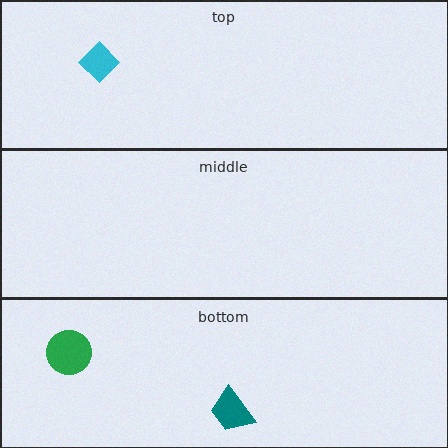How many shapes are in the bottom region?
2.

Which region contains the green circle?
The bottom region.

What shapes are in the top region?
The cyan diamond.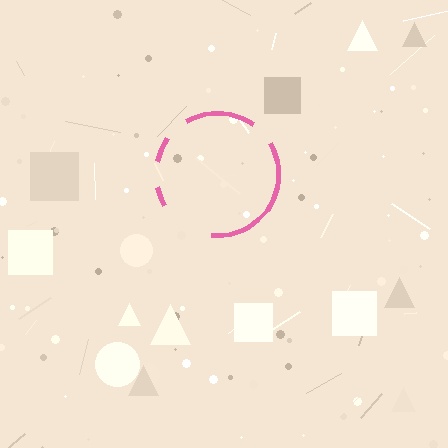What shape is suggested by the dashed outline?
The dashed outline suggests a circle.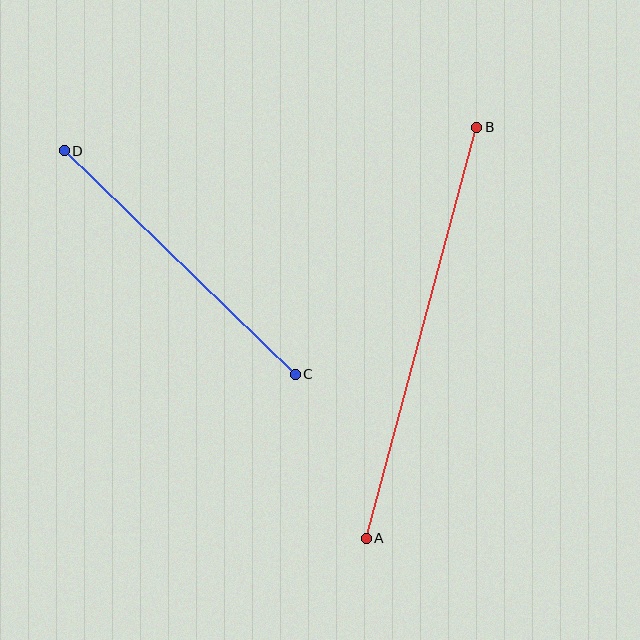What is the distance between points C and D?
The distance is approximately 321 pixels.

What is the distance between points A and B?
The distance is approximately 426 pixels.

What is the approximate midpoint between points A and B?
The midpoint is at approximately (421, 333) pixels.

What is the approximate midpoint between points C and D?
The midpoint is at approximately (180, 263) pixels.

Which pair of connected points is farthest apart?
Points A and B are farthest apart.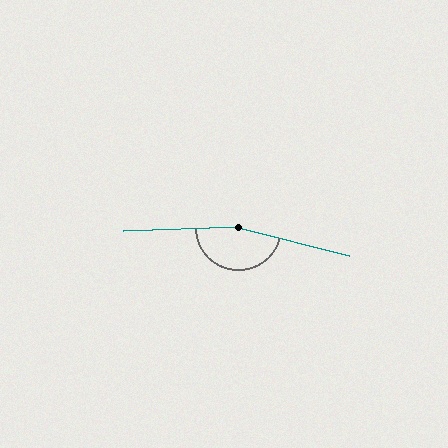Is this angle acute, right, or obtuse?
It is obtuse.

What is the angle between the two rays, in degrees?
Approximately 164 degrees.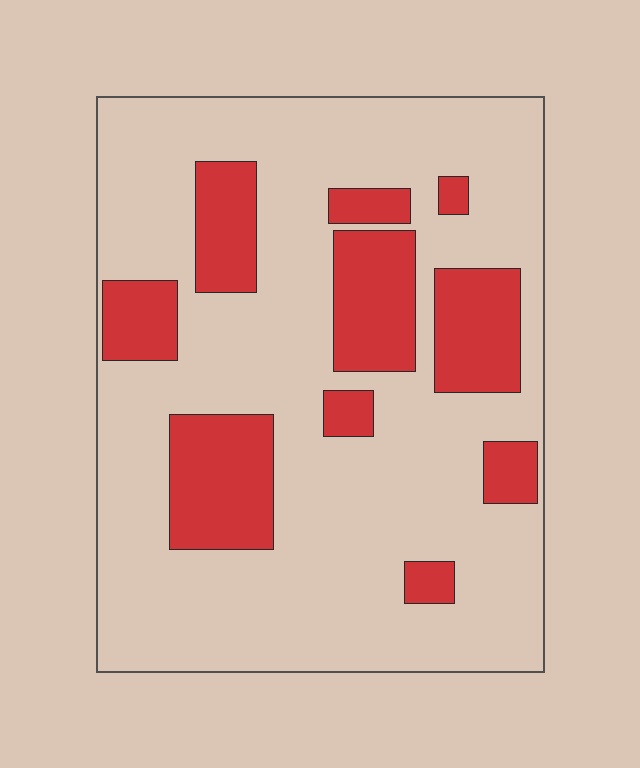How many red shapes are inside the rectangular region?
10.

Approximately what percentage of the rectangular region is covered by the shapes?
Approximately 25%.